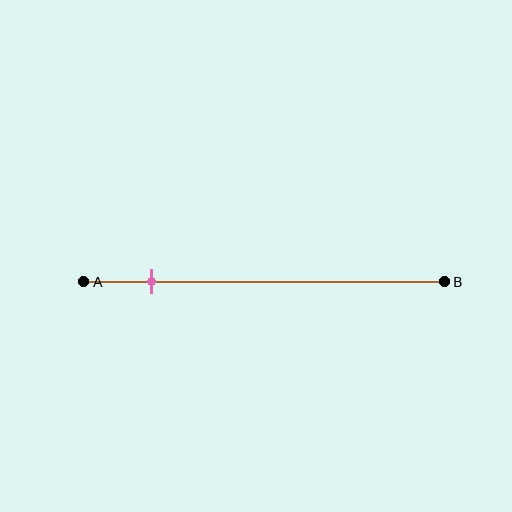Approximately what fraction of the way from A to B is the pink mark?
The pink mark is approximately 20% of the way from A to B.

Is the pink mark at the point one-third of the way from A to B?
No, the mark is at about 20% from A, not at the 33% one-third point.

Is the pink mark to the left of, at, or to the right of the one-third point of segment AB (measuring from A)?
The pink mark is to the left of the one-third point of segment AB.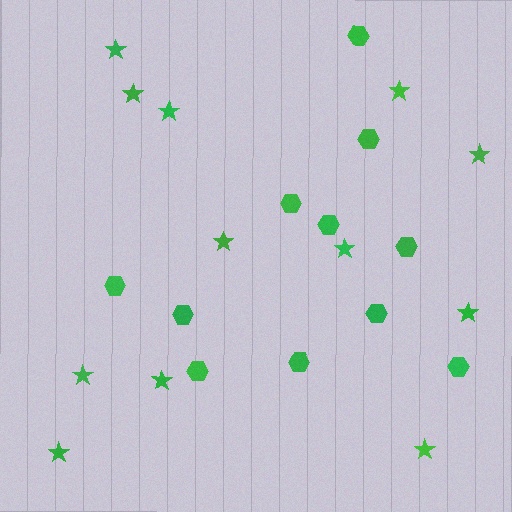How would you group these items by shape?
There are 2 groups: one group of stars (12) and one group of hexagons (11).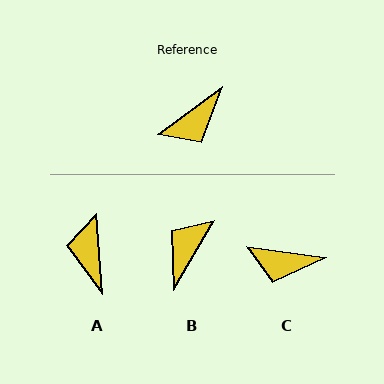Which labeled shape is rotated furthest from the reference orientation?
B, about 157 degrees away.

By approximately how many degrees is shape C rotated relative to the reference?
Approximately 44 degrees clockwise.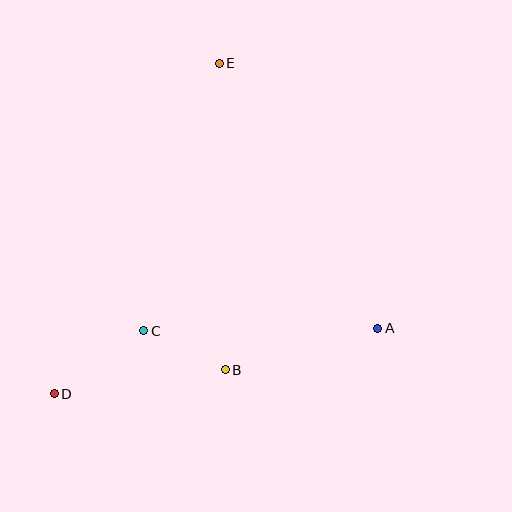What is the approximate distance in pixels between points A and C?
The distance between A and C is approximately 234 pixels.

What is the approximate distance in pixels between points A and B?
The distance between A and B is approximately 158 pixels.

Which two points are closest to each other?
Points B and C are closest to each other.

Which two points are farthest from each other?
Points D and E are farthest from each other.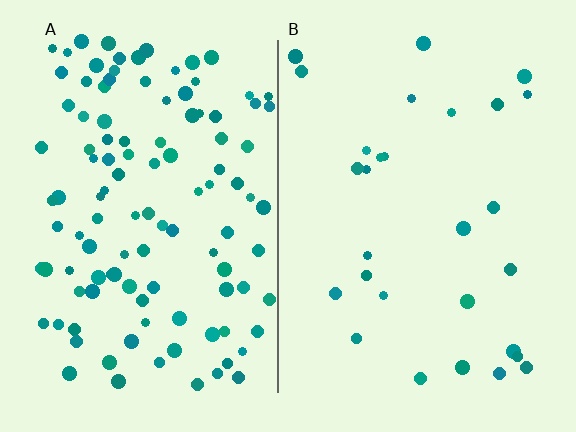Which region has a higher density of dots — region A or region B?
A (the left).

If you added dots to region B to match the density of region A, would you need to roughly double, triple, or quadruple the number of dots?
Approximately quadruple.